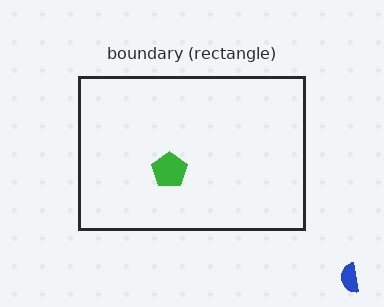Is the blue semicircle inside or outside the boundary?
Outside.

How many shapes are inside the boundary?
1 inside, 1 outside.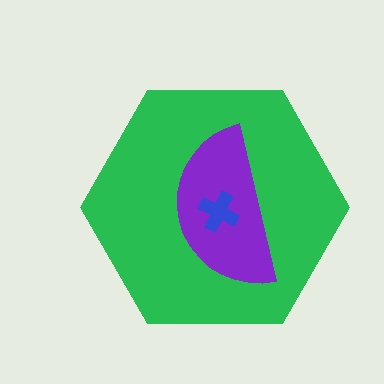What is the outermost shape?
The green hexagon.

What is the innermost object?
The blue cross.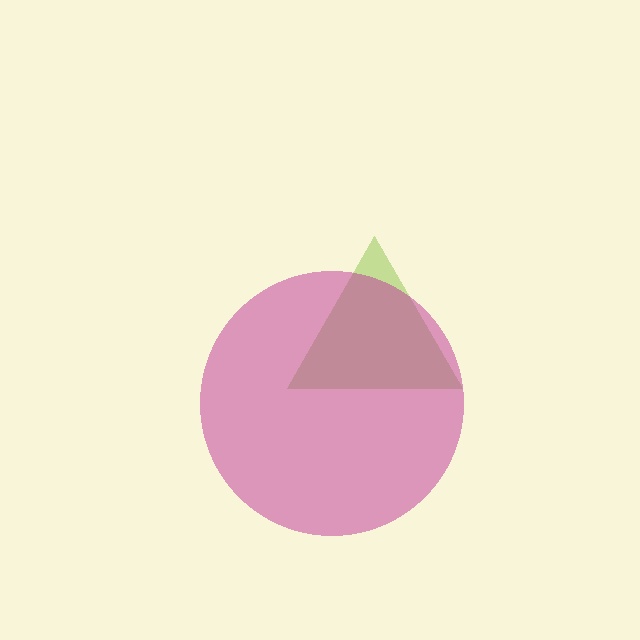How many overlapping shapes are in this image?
There are 2 overlapping shapes in the image.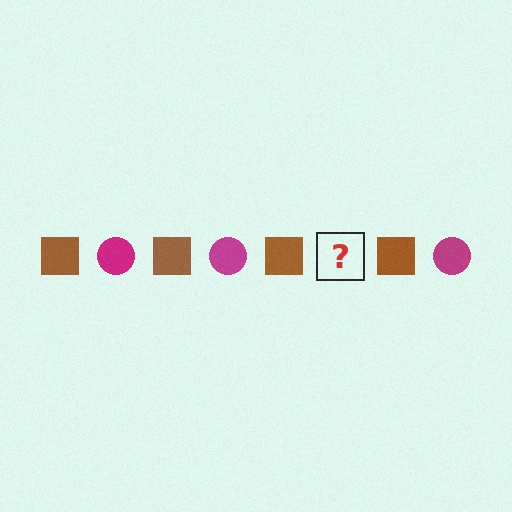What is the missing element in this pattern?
The missing element is a magenta circle.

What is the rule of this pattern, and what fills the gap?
The rule is that the pattern alternates between brown square and magenta circle. The gap should be filled with a magenta circle.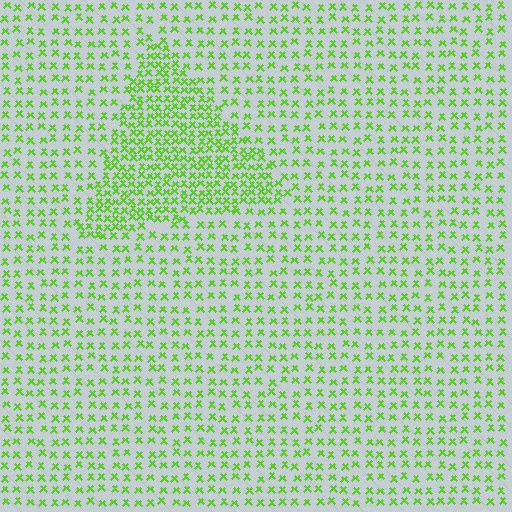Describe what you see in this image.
The image contains small lime elements arranged at two different densities. A triangle-shaped region is visible where the elements are more densely packed than the surrounding area.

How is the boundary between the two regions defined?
The boundary is defined by a change in element density (approximately 2.0x ratio). All elements are the same color, size, and shape.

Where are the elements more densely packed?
The elements are more densely packed inside the triangle boundary.